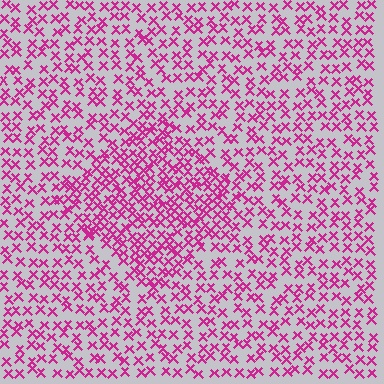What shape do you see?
I see a diamond.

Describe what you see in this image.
The image contains small magenta elements arranged at two different densities. A diamond-shaped region is visible where the elements are more densely packed than the surrounding area.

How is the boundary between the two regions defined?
The boundary is defined by a change in element density (approximately 1.8x ratio). All elements are the same color, size, and shape.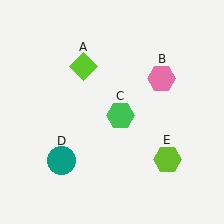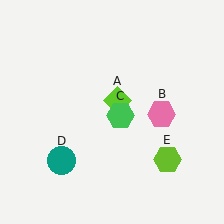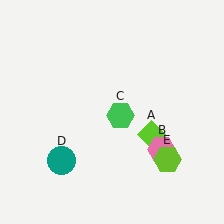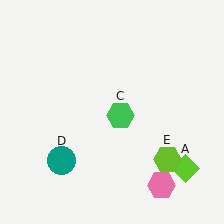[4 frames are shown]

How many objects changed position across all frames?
2 objects changed position: lime diamond (object A), pink hexagon (object B).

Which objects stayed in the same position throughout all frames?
Green hexagon (object C) and teal circle (object D) and lime hexagon (object E) remained stationary.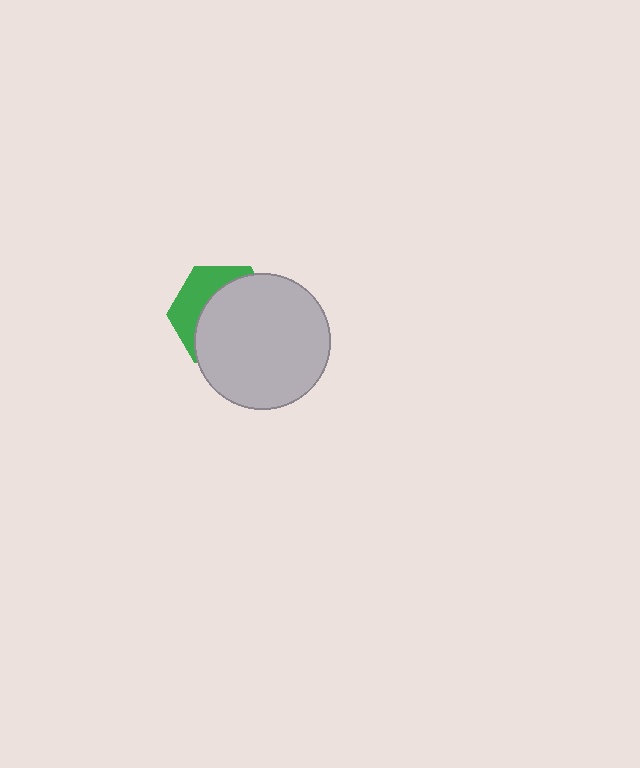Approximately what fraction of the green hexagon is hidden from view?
Roughly 66% of the green hexagon is hidden behind the light gray circle.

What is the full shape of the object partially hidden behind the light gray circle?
The partially hidden object is a green hexagon.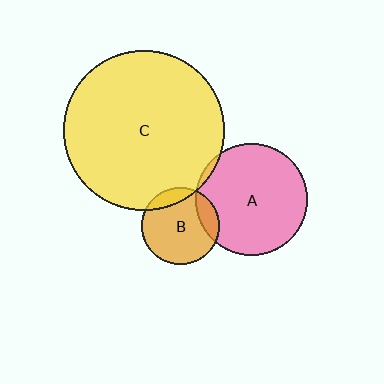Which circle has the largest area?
Circle C (yellow).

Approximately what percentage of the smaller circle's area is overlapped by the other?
Approximately 15%.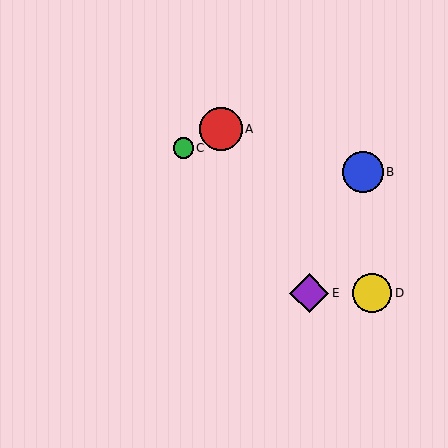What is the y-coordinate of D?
Object D is at y≈293.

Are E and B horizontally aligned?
No, E is at y≈293 and B is at y≈172.